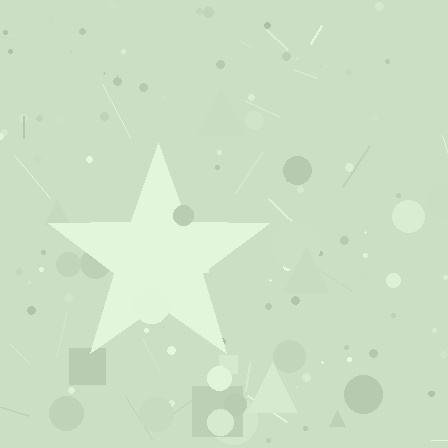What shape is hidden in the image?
A star is hidden in the image.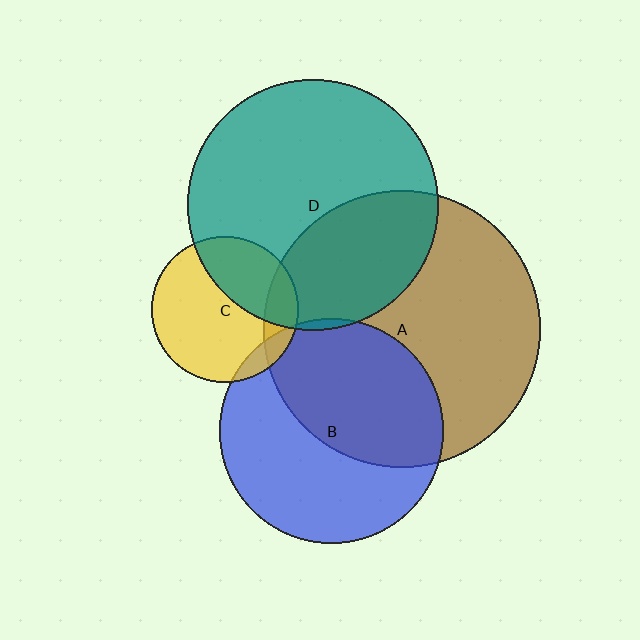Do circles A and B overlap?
Yes.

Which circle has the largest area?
Circle A (brown).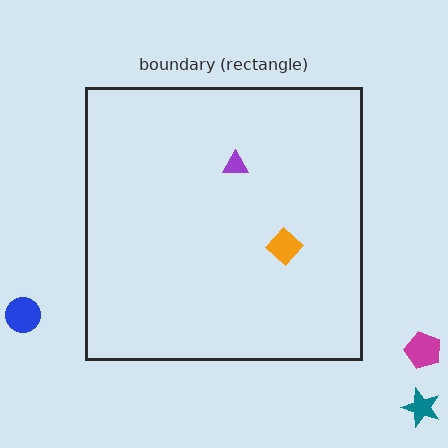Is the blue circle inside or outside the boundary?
Outside.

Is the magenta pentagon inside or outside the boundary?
Outside.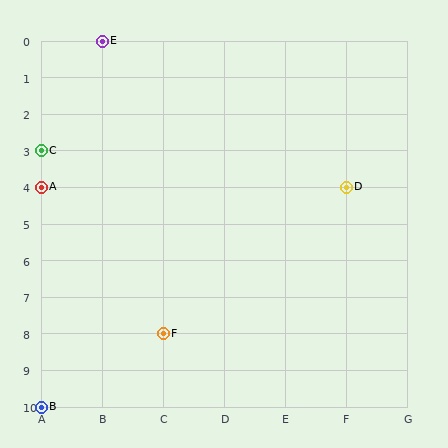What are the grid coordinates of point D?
Point D is at grid coordinates (F, 4).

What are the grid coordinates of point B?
Point B is at grid coordinates (A, 10).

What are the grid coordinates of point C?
Point C is at grid coordinates (A, 3).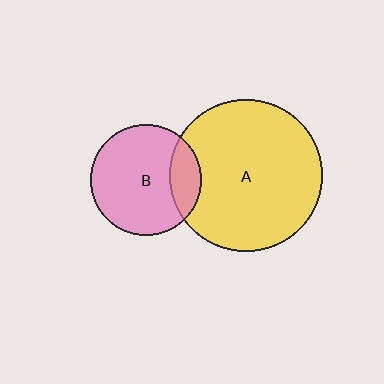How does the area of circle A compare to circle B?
Approximately 1.9 times.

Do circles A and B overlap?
Yes.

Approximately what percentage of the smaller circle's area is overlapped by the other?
Approximately 20%.